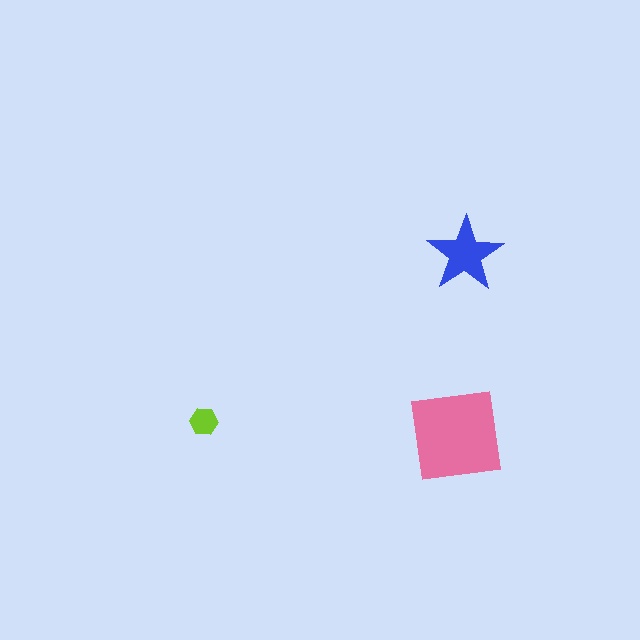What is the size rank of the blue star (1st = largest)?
2nd.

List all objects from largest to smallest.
The pink square, the blue star, the lime hexagon.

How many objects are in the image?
There are 3 objects in the image.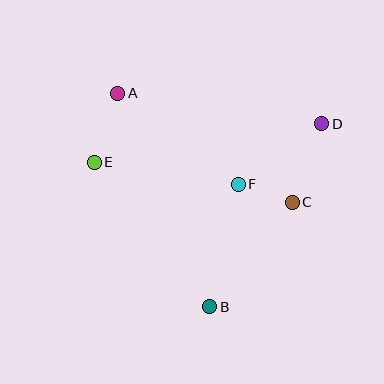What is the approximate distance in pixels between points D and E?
The distance between D and E is approximately 231 pixels.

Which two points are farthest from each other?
Points A and B are farthest from each other.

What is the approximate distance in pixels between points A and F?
The distance between A and F is approximately 151 pixels.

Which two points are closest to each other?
Points C and F are closest to each other.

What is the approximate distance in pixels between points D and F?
The distance between D and F is approximately 103 pixels.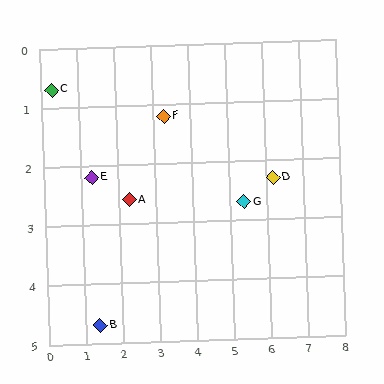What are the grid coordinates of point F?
Point F is at approximately (3.3, 1.2).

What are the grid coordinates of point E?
Point E is at approximately (1.3, 2.2).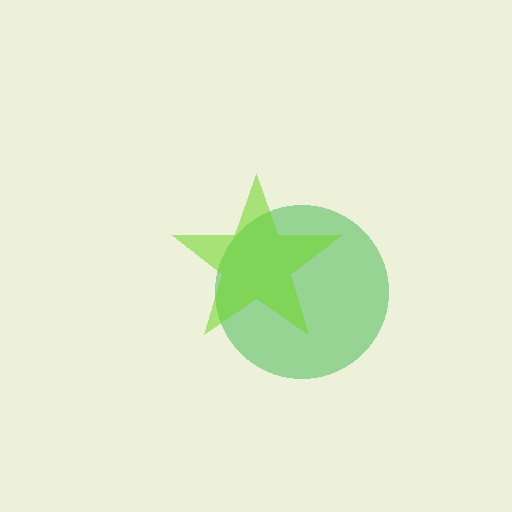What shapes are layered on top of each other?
The layered shapes are: a green circle, a lime star.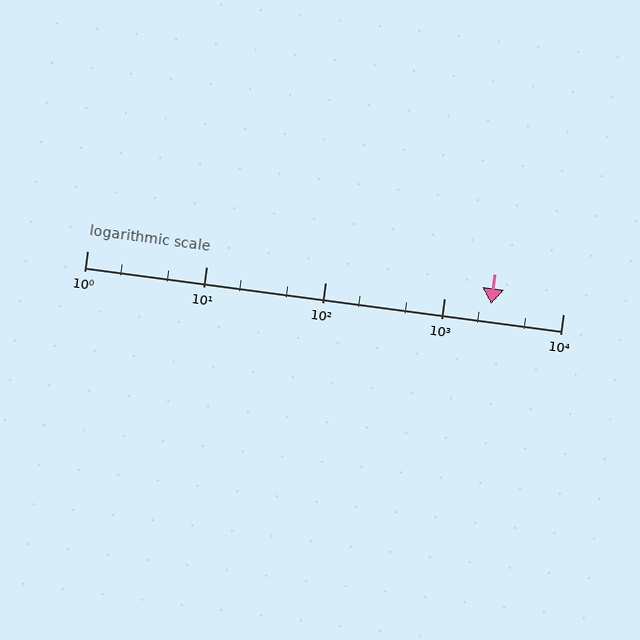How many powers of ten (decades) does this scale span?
The scale spans 4 decades, from 1 to 10000.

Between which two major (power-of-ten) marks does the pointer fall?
The pointer is between 1000 and 10000.